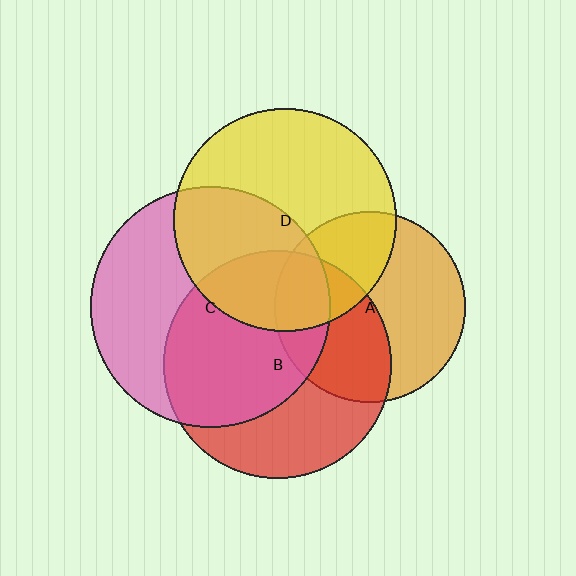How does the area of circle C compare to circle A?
Approximately 1.6 times.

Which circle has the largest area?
Circle C (pink).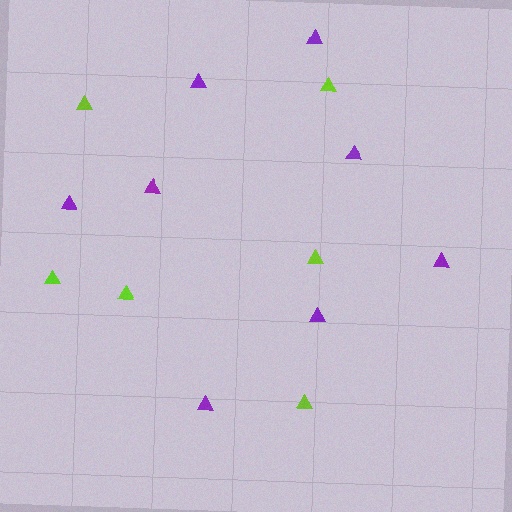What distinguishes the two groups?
There are 2 groups: one group of purple triangles (8) and one group of lime triangles (6).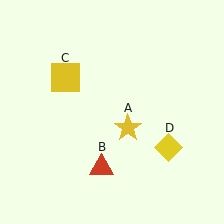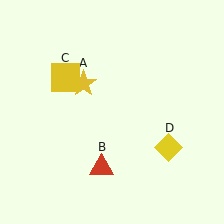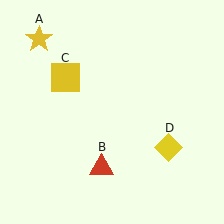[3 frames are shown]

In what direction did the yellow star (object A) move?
The yellow star (object A) moved up and to the left.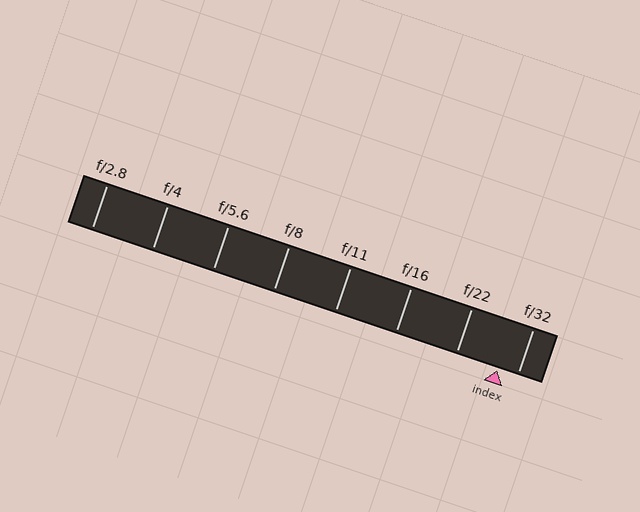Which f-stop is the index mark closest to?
The index mark is closest to f/32.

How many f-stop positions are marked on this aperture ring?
There are 8 f-stop positions marked.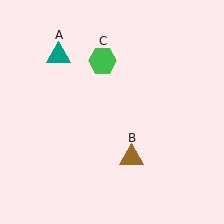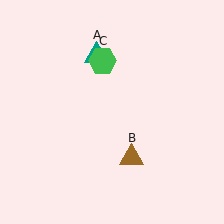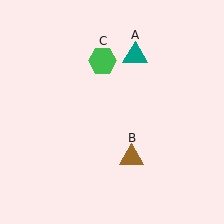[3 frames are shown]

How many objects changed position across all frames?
1 object changed position: teal triangle (object A).